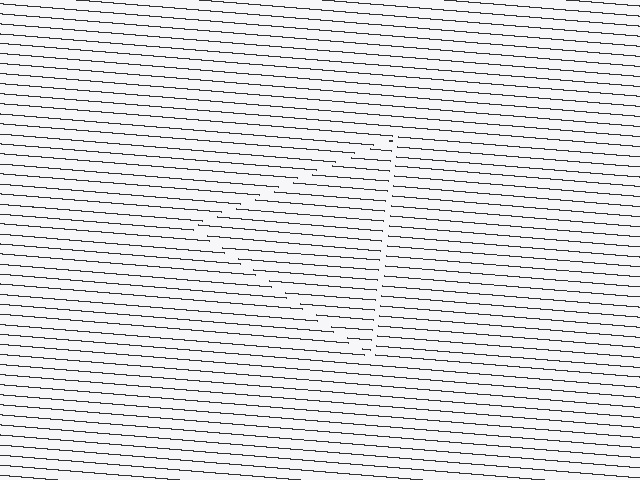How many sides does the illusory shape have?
3 sides — the line-ends trace a triangle.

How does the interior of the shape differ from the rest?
The interior of the shape contains the same grating, shifted by half a period — the contour is defined by the phase discontinuity where line-ends from the inner and outer gratings abut.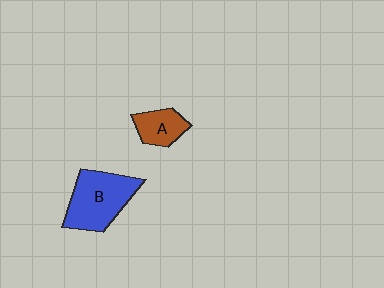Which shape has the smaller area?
Shape A (brown).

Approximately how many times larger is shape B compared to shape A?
Approximately 2.0 times.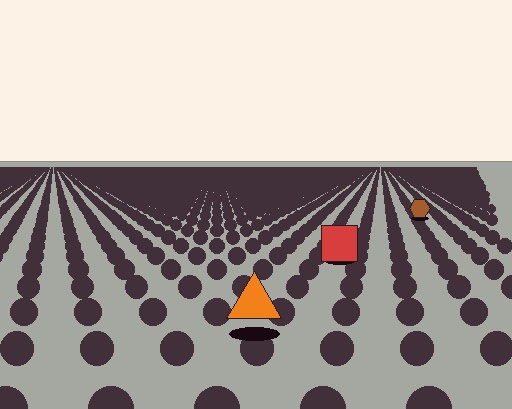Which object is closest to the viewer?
The orange triangle is closest. The texture marks near it are larger and more spread out.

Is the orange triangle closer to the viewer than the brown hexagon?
Yes. The orange triangle is closer — you can tell from the texture gradient: the ground texture is coarser near it.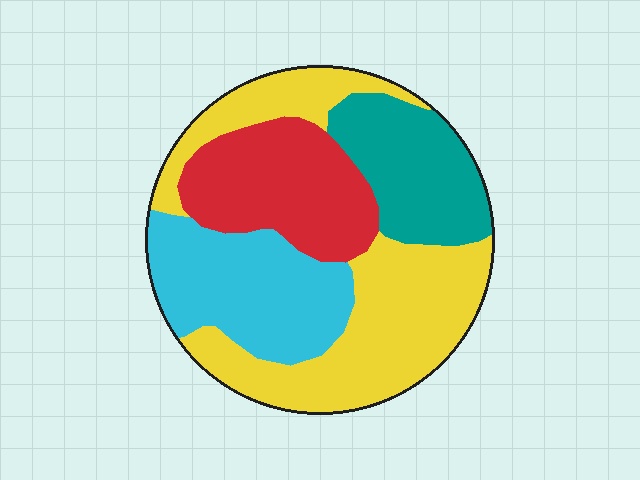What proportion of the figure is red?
Red takes up about one fifth (1/5) of the figure.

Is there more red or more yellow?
Yellow.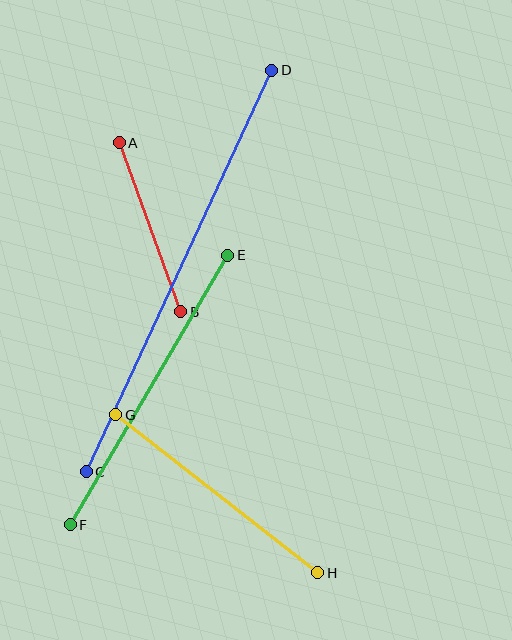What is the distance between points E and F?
The distance is approximately 313 pixels.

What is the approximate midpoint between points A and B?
The midpoint is at approximately (150, 227) pixels.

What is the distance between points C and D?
The distance is approximately 442 pixels.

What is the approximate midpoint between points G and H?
The midpoint is at approximately (217, 494) pixels.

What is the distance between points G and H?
The distance is approximately 256 pixels.